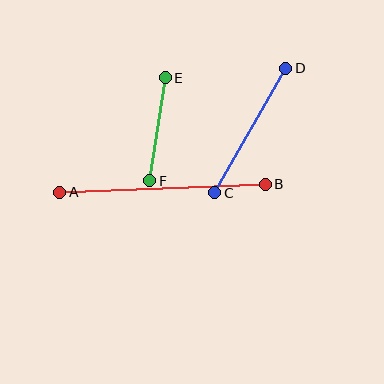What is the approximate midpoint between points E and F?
The midpoint is at approximately (158, 129) pixels.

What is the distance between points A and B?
The distance is approximately 206 pixels.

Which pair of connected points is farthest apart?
Points A and B are farthest apart.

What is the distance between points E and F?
The distance is approximately 104 pixels.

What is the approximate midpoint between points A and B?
The midpoint is at approximately (163, 188) pixels.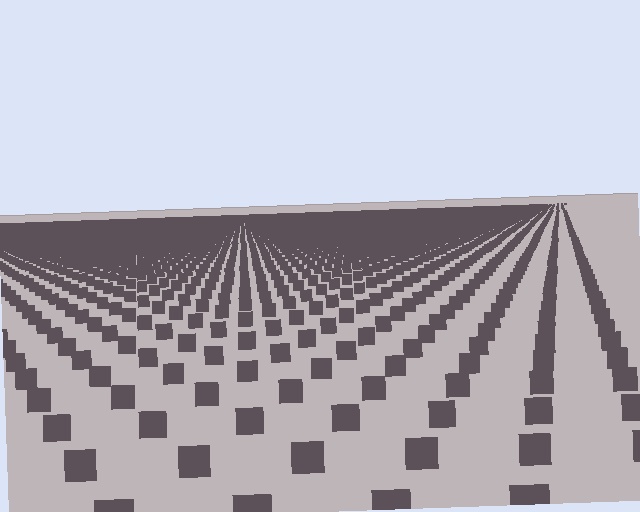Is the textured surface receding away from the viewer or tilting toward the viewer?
The surface is receding away from the viewer. Texture elements get smaller and denser toward the top.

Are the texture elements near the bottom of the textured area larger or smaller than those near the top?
Larger. Near the bottom, elements are closer to the viewer and appear at a bigger on-screen size.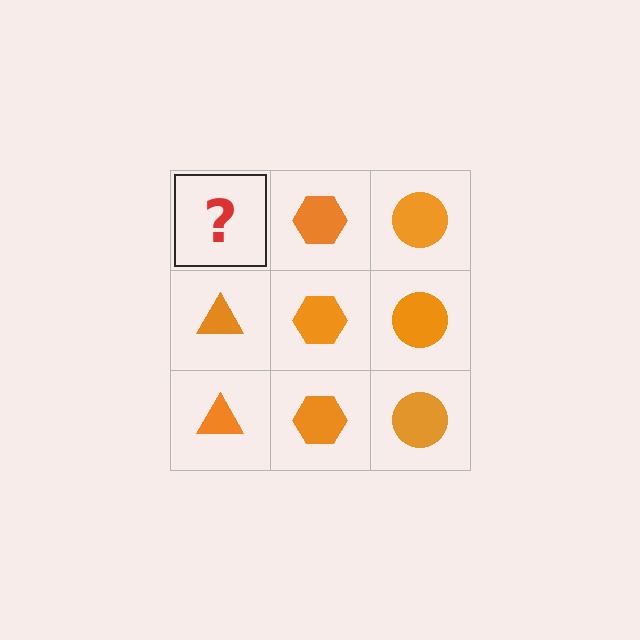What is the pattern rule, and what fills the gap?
The rule is that each column has a consistent shape. The gap should be filled with an orange triangle.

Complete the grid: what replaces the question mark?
The question mark should be replaced with an orange triangle.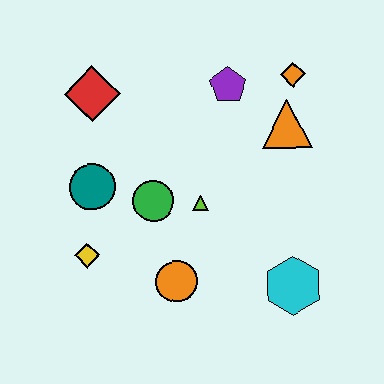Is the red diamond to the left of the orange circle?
Yes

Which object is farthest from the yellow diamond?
The orange diamond is farthest from the yellow diamond.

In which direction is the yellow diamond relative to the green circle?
The yellow diamond is to the left of the green circle.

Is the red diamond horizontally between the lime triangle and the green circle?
No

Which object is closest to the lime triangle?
The green circle is closest to the lime triangle.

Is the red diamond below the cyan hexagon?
No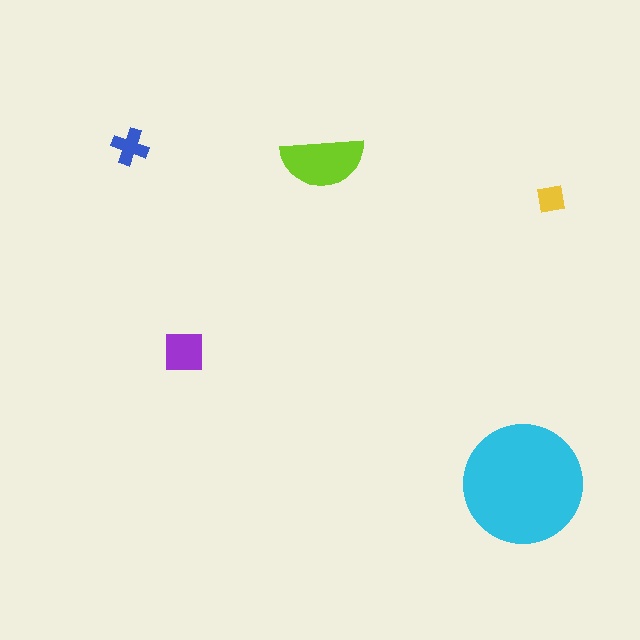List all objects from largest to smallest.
The cyan circle, the lime semicircle, the purple square, the blue cross, the yellow square.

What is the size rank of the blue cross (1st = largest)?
4th.